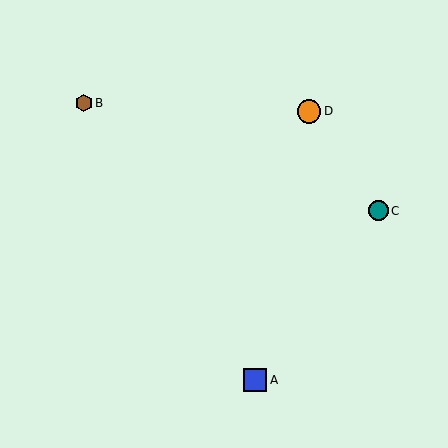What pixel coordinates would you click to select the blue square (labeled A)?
Click at (255, 380) to select the blue square A.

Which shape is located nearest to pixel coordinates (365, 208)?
The teal circle (labeled C) at (378, 211) is nearest to that location.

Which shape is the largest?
The orange circle (labeled D) is the largest.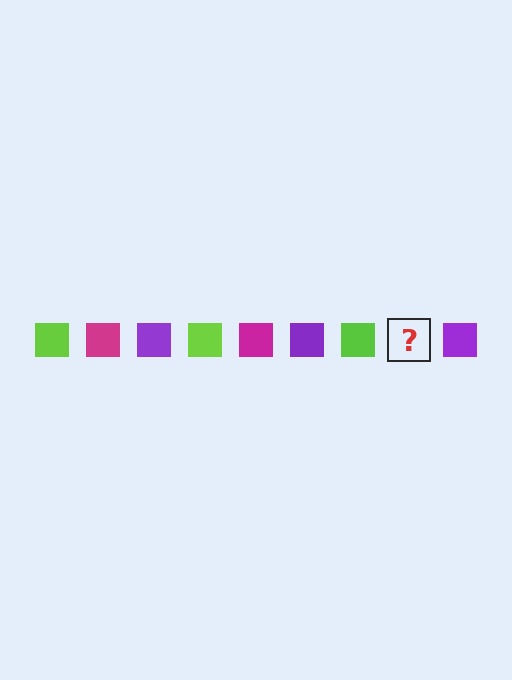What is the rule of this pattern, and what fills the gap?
The rule is that the pattern cycles through lime, magenta, purple squares. The gap should be filled with a magenta square.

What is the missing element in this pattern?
The missing element is a magenta square.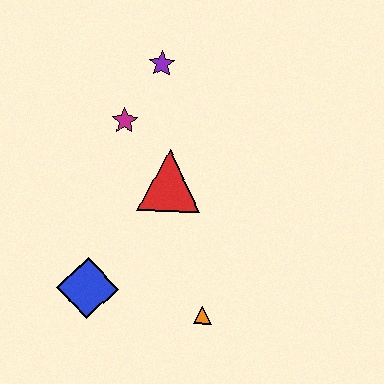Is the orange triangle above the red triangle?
No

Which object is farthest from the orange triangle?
The purple star is farthest from the orange triangle.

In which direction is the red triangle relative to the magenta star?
The red triangle is below the magenta star.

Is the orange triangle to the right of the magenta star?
Yes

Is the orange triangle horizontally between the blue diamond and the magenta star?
No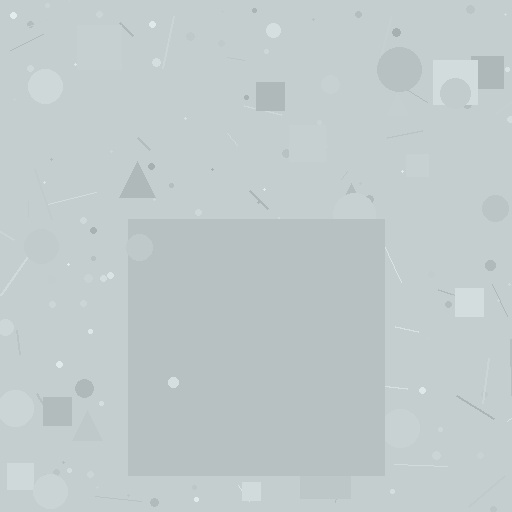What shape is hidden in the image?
A square is hidden in the image.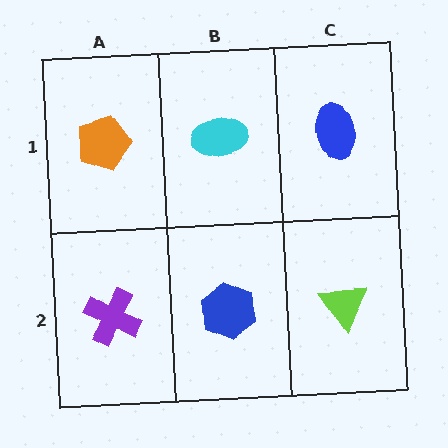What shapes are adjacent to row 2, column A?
An orange pentagon (row 1, column A), a blue hexagon (row 2, column B).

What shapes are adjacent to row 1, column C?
A lime triangle (row 2, column C), a cyan ellipse (row 1, column B).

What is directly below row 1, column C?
A lime triangle.